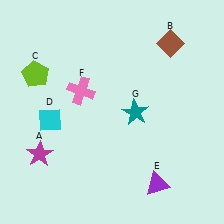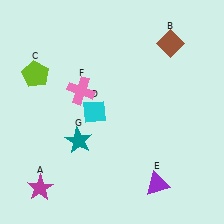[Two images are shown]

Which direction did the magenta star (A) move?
The magenta star (A) moved down.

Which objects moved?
The objects that moved are: the magenta star (A), the cyan diamond (D), the teal star (G).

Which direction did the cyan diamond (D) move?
The cyan diamond (D) moved right.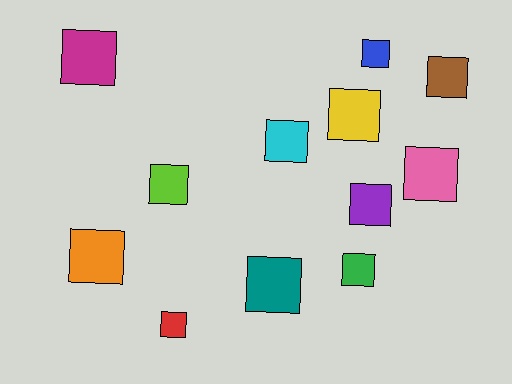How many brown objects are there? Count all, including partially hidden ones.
There is 1 brown object.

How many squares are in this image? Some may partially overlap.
There are 12 squares.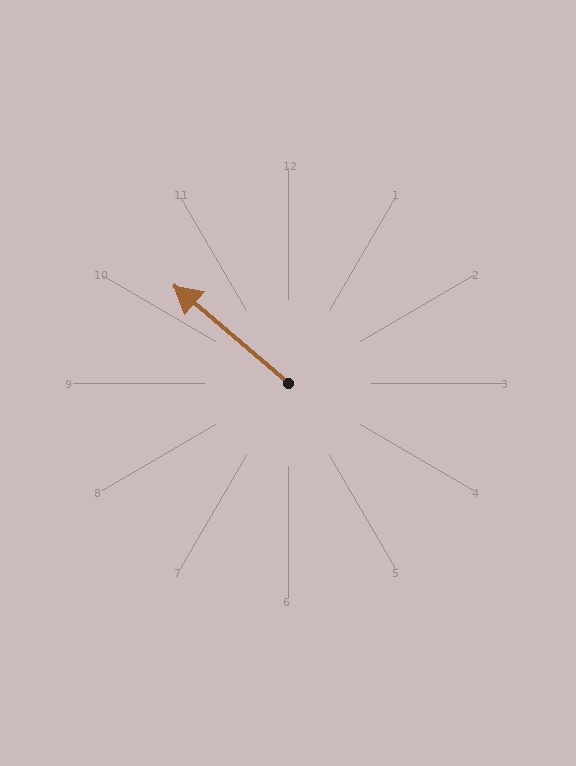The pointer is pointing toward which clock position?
Roughly 10 o'clock.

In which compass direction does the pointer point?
Northwest.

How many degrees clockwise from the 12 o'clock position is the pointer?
Approximately 311 degrees.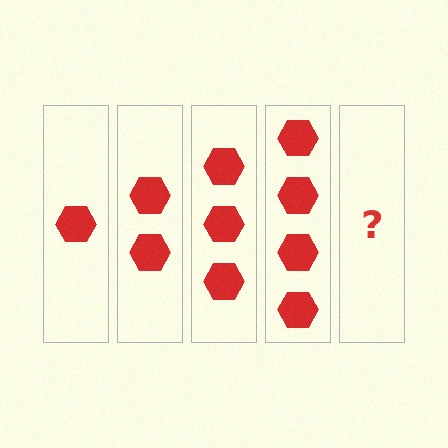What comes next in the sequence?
The next element should be 5 hexagons.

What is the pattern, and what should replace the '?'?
The pattern is that each step adds one more hexagon. The '?' should be 5 hexagons.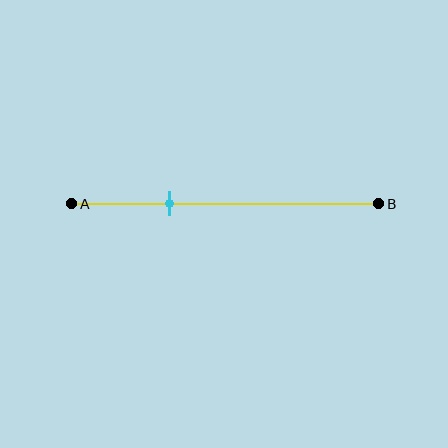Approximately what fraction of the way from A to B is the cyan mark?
The cyan mark is approximately 30% of the way from A to B.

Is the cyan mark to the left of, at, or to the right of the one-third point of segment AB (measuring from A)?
The cyan mark is approximately at the one-third point of segment AB.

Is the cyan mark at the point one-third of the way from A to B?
Yes, the mark is approximately at the one-third point.